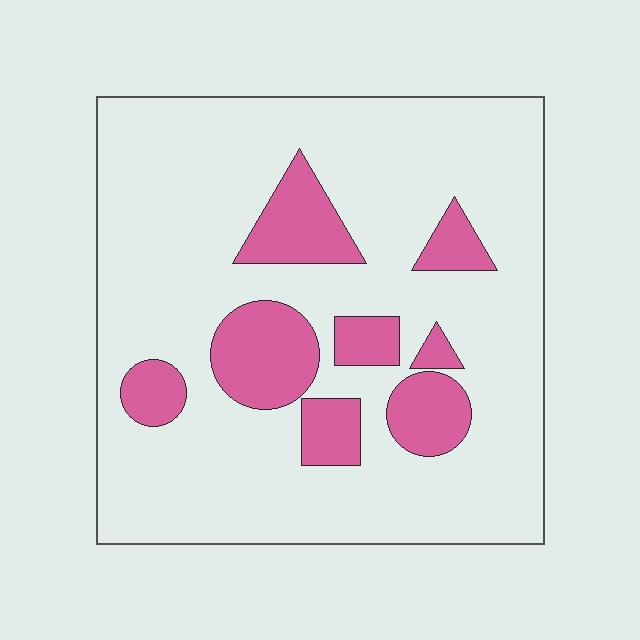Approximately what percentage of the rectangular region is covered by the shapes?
Approximately 20%.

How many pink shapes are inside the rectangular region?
8.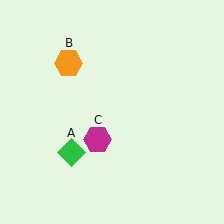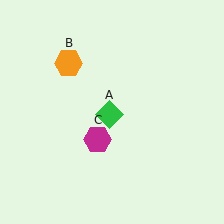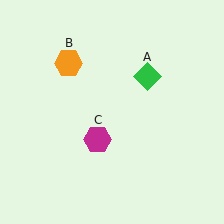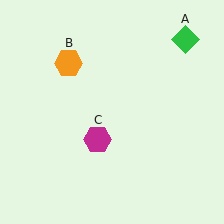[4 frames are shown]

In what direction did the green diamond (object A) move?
The green diamond (object A) moved up and to the right.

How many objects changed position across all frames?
1 object changed position: green diamond (object A).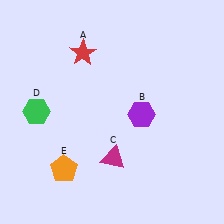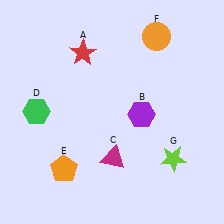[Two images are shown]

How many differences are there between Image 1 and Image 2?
There are 2 differences between the two images.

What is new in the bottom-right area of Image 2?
A lime star (G) was added in the bottom-right area of Image 2.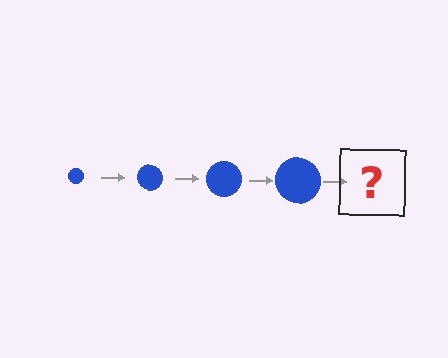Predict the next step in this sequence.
The next step is a blue circle, larger than the previous one.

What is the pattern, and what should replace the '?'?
The pattern is that the circle gets progressively larger each step. The '?' should be a blue circle, larger than the previous one.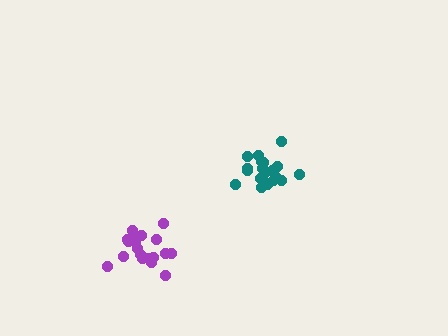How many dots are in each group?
Group 1: 20 dots, Group 2: 20 dots (40 total).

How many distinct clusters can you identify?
There are 2 distinct clusters.